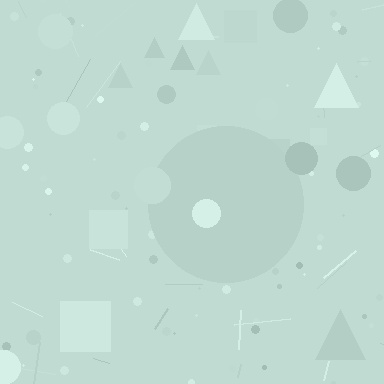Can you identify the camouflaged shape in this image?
The camouflaged shape is a circle.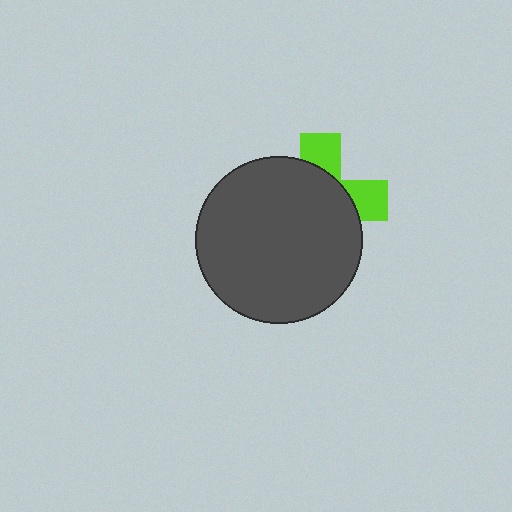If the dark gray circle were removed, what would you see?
You would see the complete lime cross.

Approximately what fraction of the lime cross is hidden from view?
Roughly 69% of the lime cross is hidden behind the dark gray circle.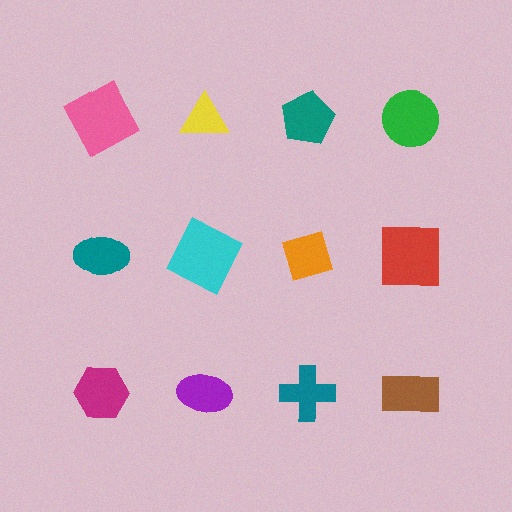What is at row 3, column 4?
A brown rectangle.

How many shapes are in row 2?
4 shapes.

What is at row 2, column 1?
A teal ellipse.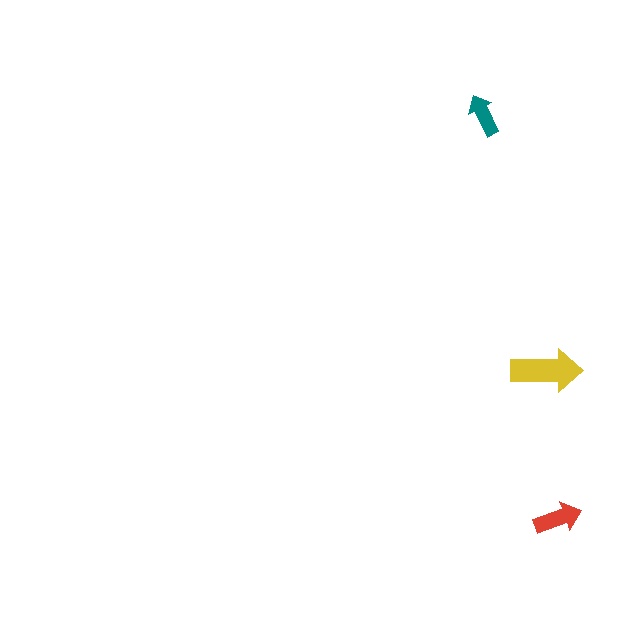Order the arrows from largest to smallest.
the yellow one, the red one, the teal one.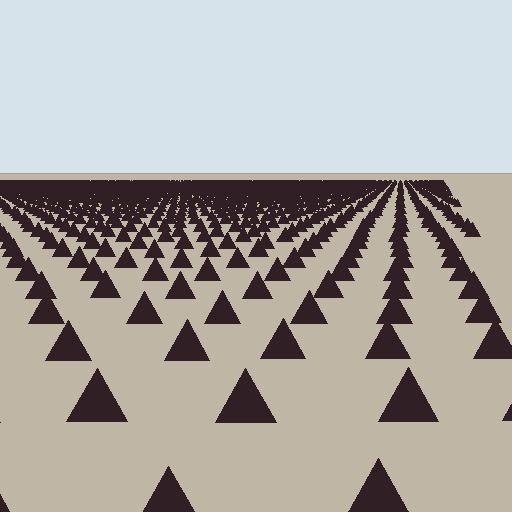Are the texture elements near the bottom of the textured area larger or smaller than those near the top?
Larger. Near the bottom, elements are closer to the viewer and appear at a bigger on-screen size.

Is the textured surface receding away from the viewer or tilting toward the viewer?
The surface is receding away from the viewer. Texture elements get smaller and denser toward the top.